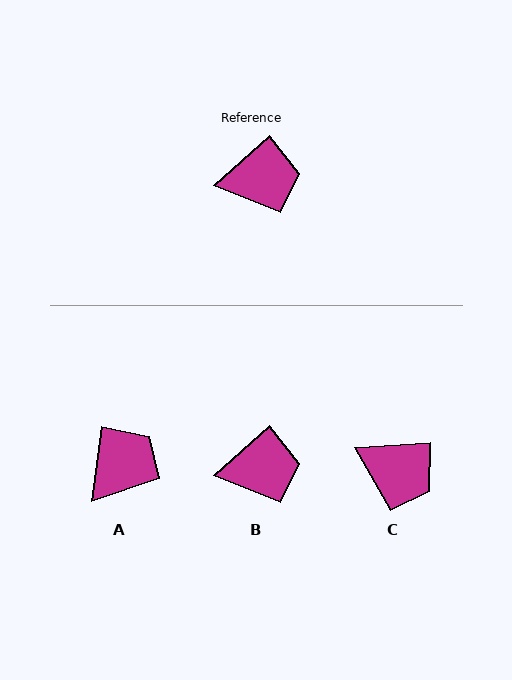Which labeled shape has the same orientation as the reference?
B.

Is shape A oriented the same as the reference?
No, it is off by about 41 degrees.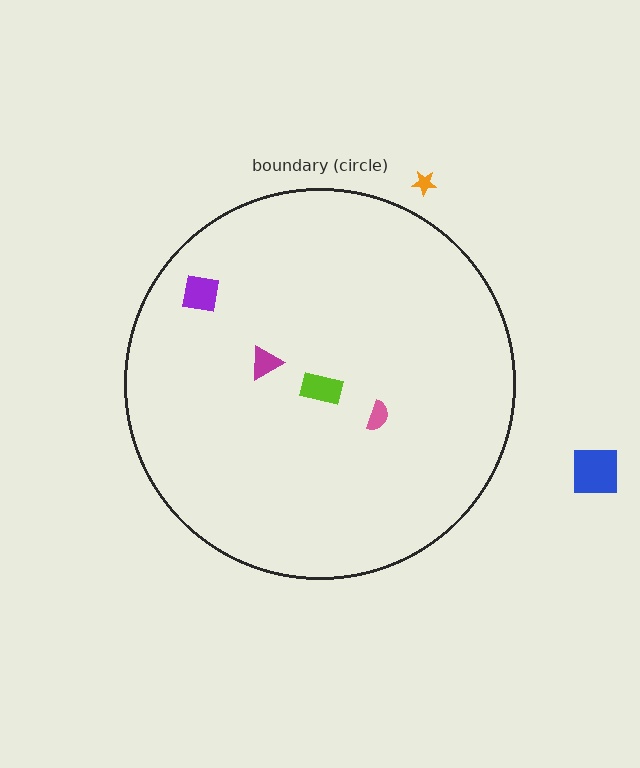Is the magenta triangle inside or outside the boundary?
Inside.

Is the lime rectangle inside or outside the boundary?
Inside.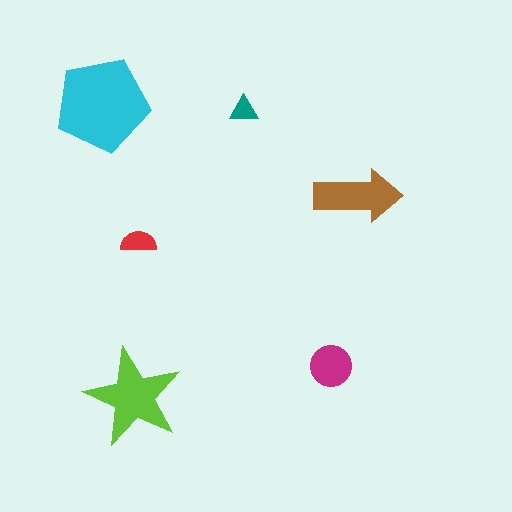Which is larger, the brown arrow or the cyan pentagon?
The cyan pentagon.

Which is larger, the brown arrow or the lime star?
The lime star.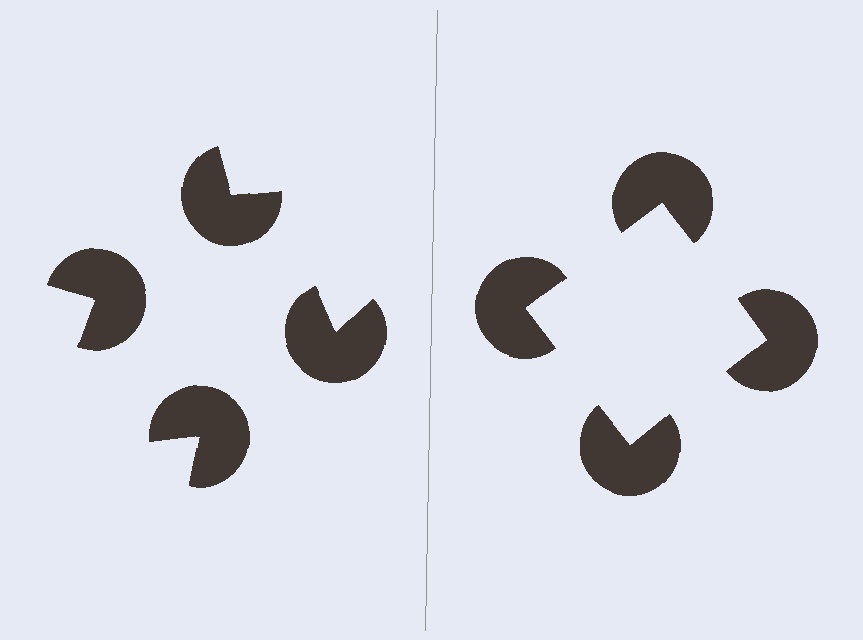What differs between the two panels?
The pac-man discs are positioned identically on both sides; only the wedge orientations differ. On the right they align to a square; on the left they are misaligned.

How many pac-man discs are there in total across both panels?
8 — 4 on each side.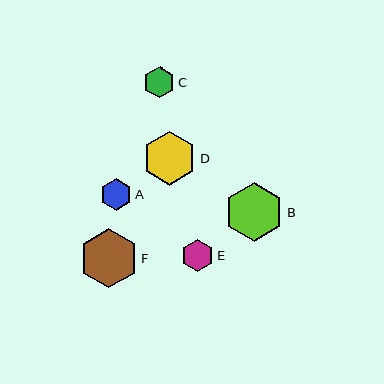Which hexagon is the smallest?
Hexagon C is the smallest with a size of approximately 31 pixels.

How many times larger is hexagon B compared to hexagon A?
Hexagon B is approximately 1.9 times the size of hexagon A.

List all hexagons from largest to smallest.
From largest to smallest: B, F, D, E, A, C.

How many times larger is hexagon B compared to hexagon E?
Hexagon B is approximately 1.8 times the size of hexagon E.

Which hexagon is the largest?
Hexagon B is the largest with a size of approximately 59 pixels.